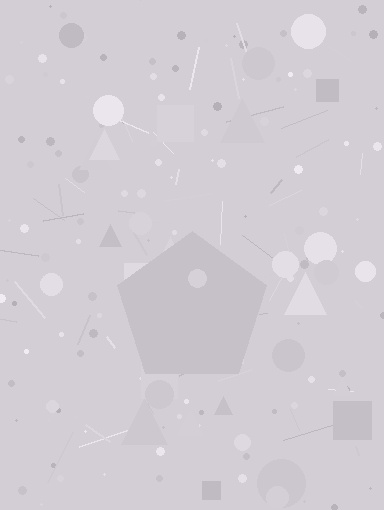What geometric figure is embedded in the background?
A pentagon is embedded in the background.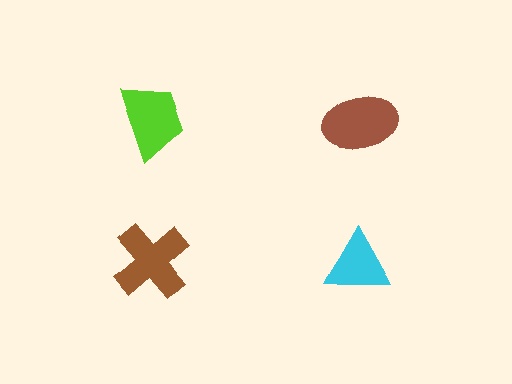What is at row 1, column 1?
A lime trapezoid.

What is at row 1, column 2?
A brown ellipse.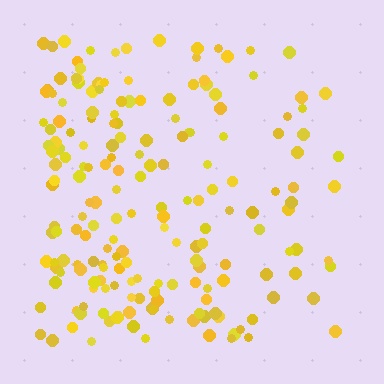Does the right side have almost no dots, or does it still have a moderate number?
Still a moderate number, just noticeably fewer than the left.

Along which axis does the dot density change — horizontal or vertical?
Horizontal.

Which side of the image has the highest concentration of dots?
The left.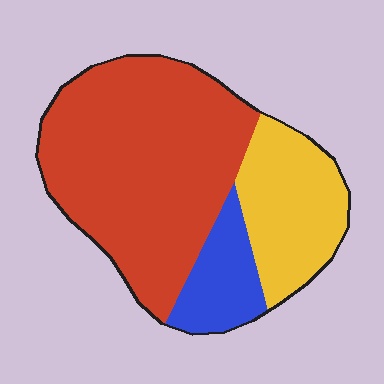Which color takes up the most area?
Red, at roughly 60%.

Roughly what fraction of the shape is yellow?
Yellow covers about 25% of the shape.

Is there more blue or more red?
Red.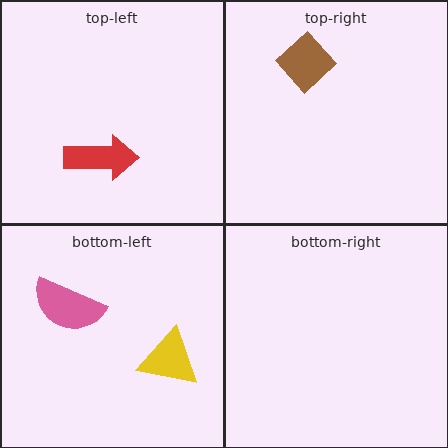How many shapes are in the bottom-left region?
2.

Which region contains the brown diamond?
The top-right region.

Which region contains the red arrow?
The top-left region.